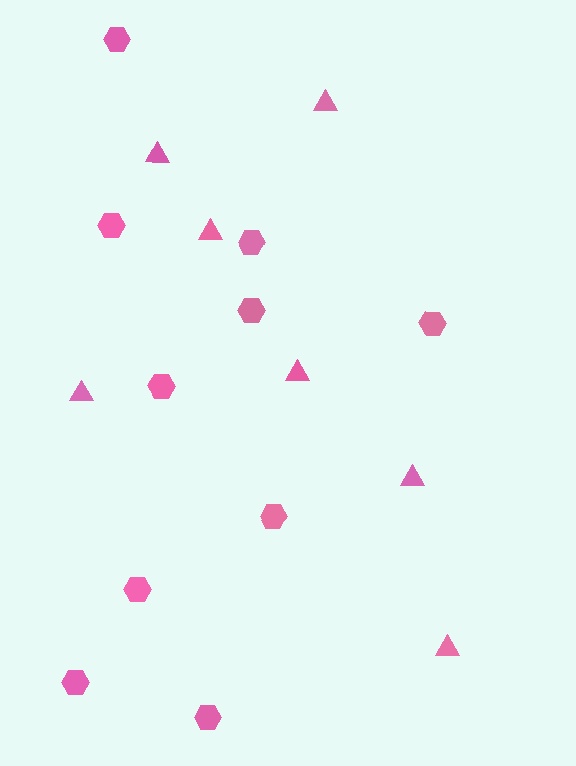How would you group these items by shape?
There are 2 groups: one group of triangles (7) and one group of hexagons (10).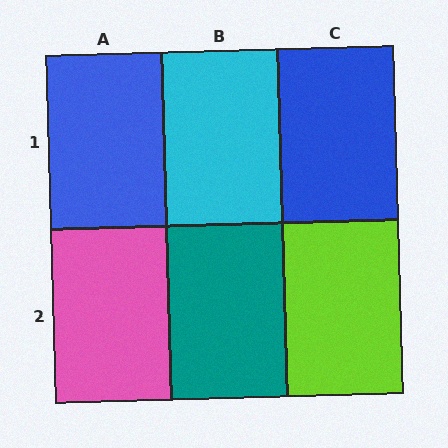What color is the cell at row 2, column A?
Pink.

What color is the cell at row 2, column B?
Teal.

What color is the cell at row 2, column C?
Lime.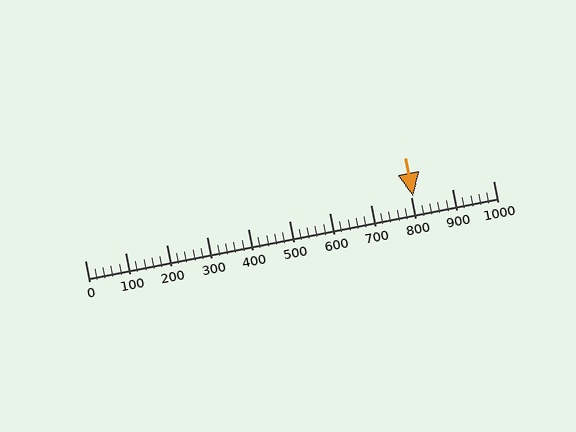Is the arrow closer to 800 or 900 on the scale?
The arrow is closer to 800.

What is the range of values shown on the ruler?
The ruler shows values from 0 to 1000.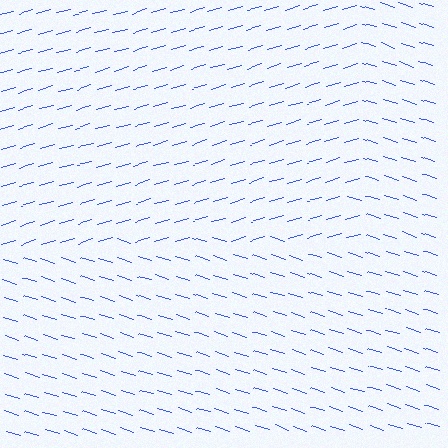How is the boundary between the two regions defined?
The boundary is defined purely by a change in line orientation (approximately 34 degrees difference). All lines are the same color and thickness.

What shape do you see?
I see a rectangle.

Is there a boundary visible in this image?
Yes, there is a texture boundary formed by a change in line orientation.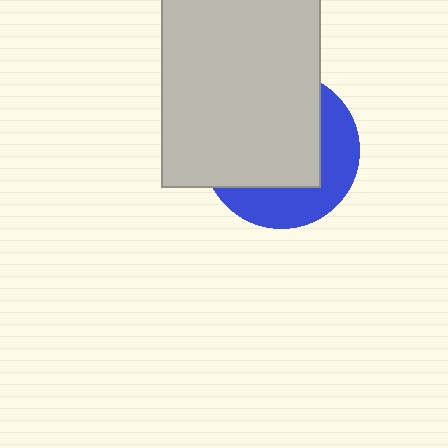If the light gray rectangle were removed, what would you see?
You would see the complete blue circle.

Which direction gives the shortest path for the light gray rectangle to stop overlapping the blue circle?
Moving toward the upper-left gives the shortest separation.